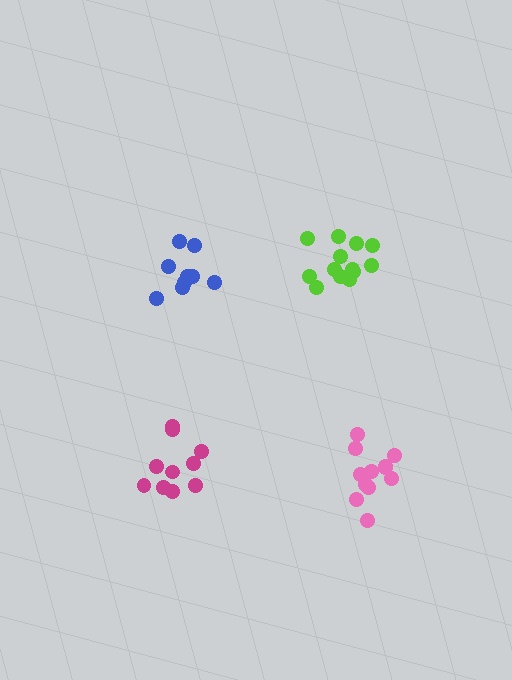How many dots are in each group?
Group 1: 10 dots, Group 2: 14 dots, Group 3: 9 dots, Group 4: 12 dots (45 total).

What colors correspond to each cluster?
The clusters are colored: magenta, lime, blue, pink.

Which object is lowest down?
The pink cluster is bottommost.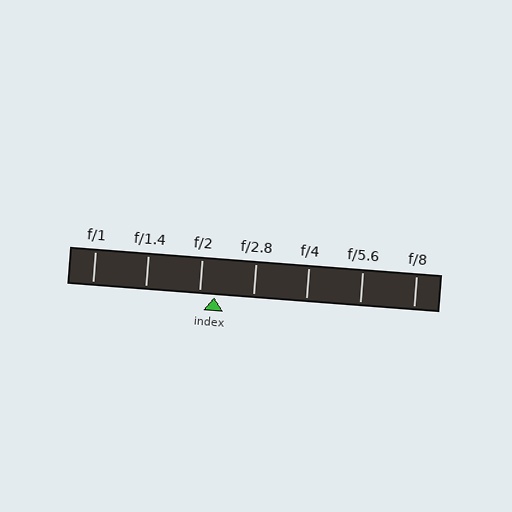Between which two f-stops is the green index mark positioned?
The index mark is between f/2 and f/2.8.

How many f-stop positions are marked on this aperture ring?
There are 7 f-stop positions marked.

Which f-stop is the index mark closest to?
The index mark is closest to f/2.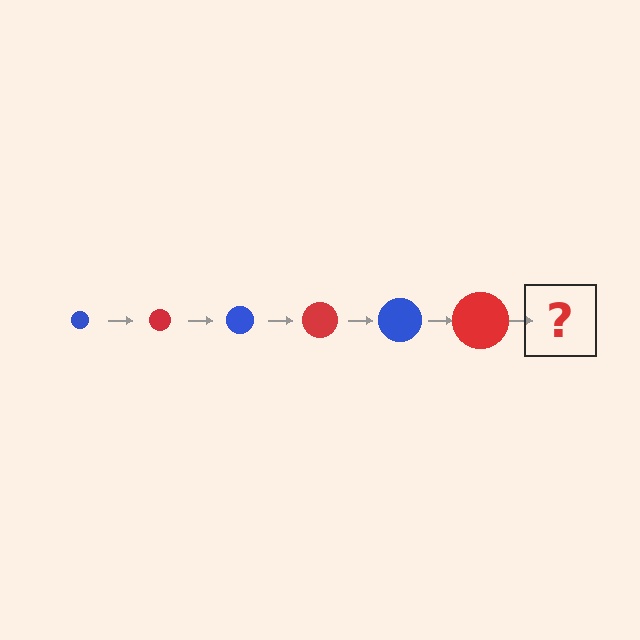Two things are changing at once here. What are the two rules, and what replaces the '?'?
The two rules are that the circle grows larger each step and the color cycles through blue and red. The '?' should be a blue circle, larger than the previous one.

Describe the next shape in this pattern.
It should be a blue circle, larger than the previous one.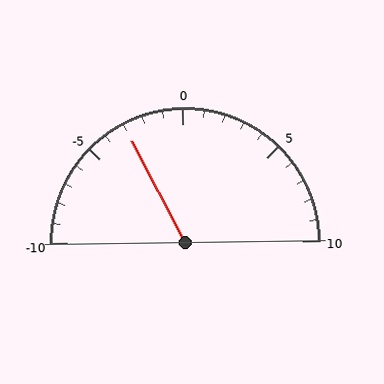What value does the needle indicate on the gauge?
The needle indicates approximately -3.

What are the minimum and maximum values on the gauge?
The gauge ranges from -10 to 10.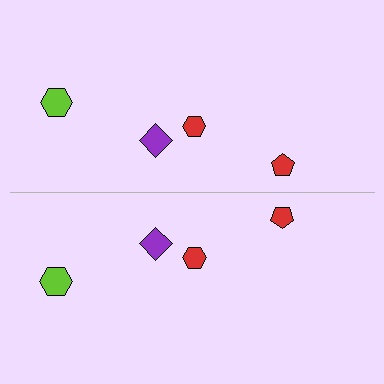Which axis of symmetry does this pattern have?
The pattern has a horizontal axis of symmetry running through the center of the image.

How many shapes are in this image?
There are 8 shapes in this image.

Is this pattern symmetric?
Yes, this pattern has bilateral (reflection) symmetry.